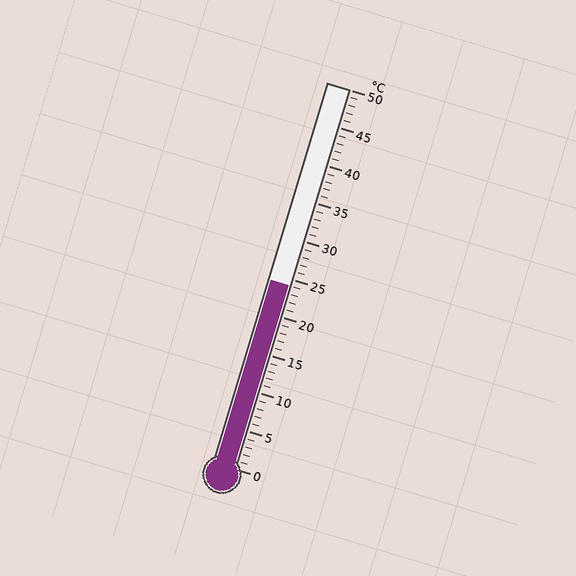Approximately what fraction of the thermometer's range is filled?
The thermometer is filled to approximately 50% of its range.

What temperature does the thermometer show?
The thermometer shows approximately 24°C.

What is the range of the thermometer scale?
The thermometer scale ranges from 0°C to 50°C.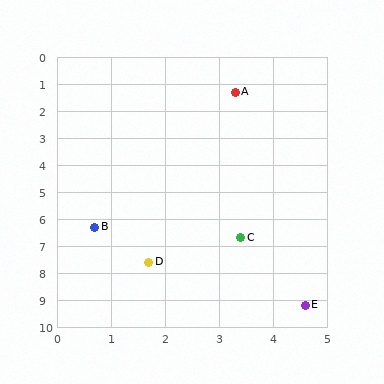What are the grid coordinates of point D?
Point D is at approximately (1.7, 7.6).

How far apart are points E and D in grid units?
Points E and D are about 3.3 grid units apart.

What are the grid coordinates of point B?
Point B is at approximately (0.7, 6.3).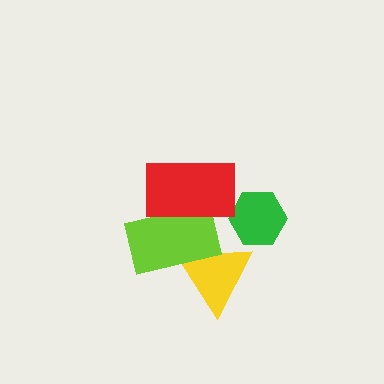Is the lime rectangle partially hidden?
Yes, it is partially covered by another shape.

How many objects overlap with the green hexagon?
0 objects overlap with the green hexagon.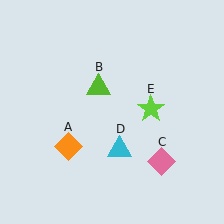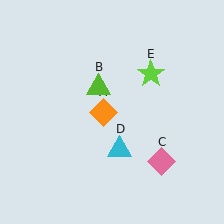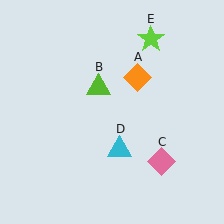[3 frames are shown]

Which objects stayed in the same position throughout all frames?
Lime triangle (object B) and pink diamond (object C) and cyan triangle (object D) remained stationary.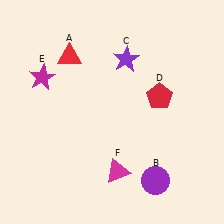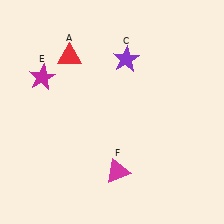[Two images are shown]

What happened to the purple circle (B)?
The purple circle (B) was removed in Image 2. It was in the bottom-right area of Image 1.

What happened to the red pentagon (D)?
The red pentagon (D) was removed in Image 2. It was in the top-right area of Image 1.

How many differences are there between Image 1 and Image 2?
There are 2 differences between the two images.